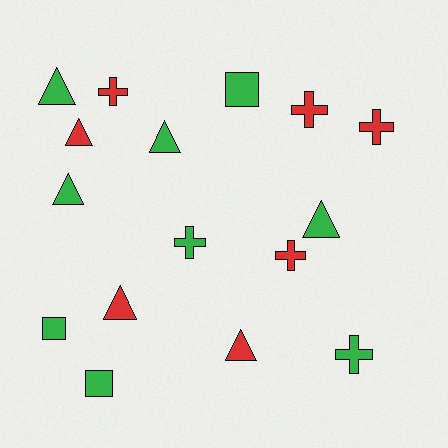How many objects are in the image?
There are 16 objects.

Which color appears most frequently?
Green, with 9 objects.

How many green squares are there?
There are 3 green squares.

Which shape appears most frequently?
Triangle, with 7 objects.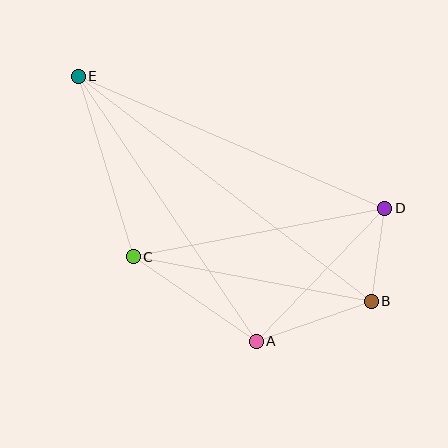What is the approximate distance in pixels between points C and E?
The distance between C and E is approximately 189 pixels.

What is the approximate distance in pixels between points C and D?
The distance between C and D is approximately 256 pixels.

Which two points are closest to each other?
Points B and D are closest to each other.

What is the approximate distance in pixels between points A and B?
The distance between A and B is approximately 122 pixels.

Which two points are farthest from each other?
Points B and E are farthest from each other.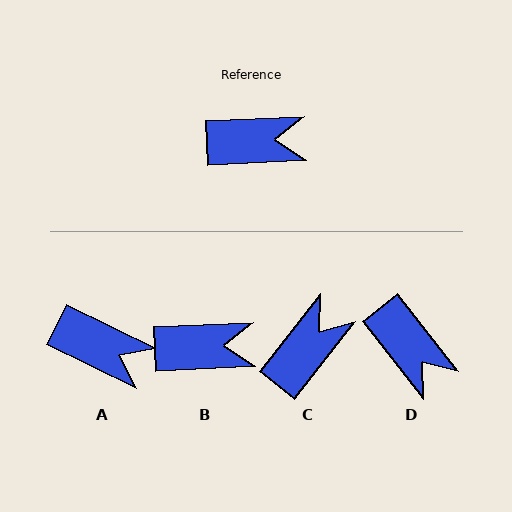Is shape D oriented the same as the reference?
No, it is off by about 54 degrees.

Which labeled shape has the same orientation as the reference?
B.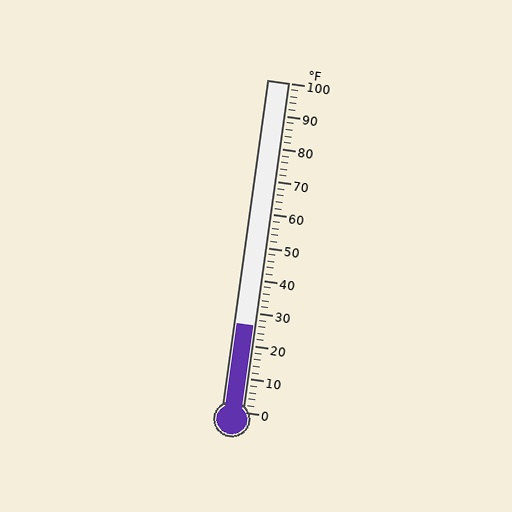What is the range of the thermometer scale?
The thermometer scale ranges from 0°F to 100°F.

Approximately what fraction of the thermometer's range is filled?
The thermometer is filled to approximately 25% of its range.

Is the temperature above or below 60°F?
The temperature is below 60°F.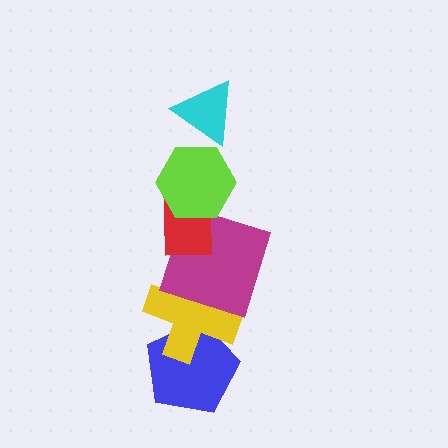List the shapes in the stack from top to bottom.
From top to bottom: the cyan triangle, the lime hexagon, the red rectangle, the magenta square, the yellow cross, the blue pentagon.